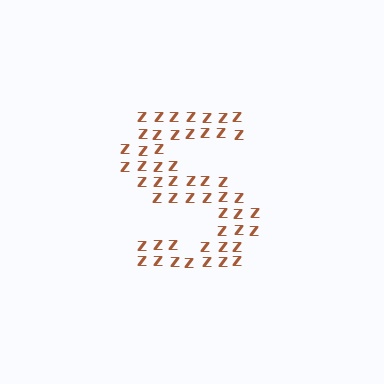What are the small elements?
The small elements are letter Z's.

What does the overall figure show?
The overall figure shows the letter S.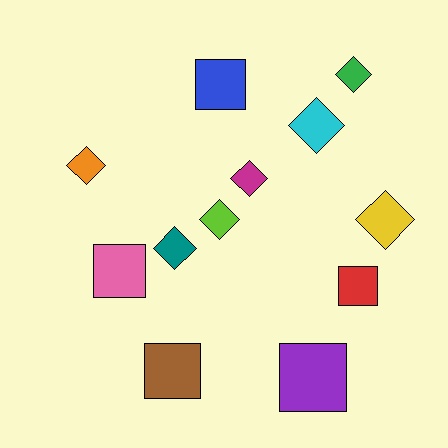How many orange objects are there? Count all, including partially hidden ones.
There is 1 orange object.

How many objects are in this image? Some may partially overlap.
There are 12 objects.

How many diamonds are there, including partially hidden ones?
There are 7 diamonds.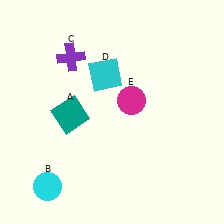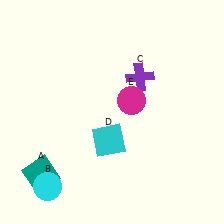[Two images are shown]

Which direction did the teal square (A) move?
The teal square (A) moved down.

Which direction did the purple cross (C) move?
The purple cross (C) moved right.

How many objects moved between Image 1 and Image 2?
3 objects moved between the two images.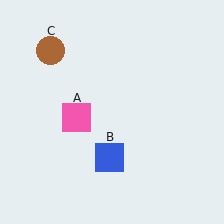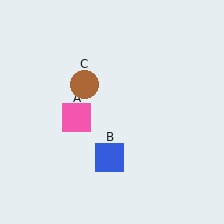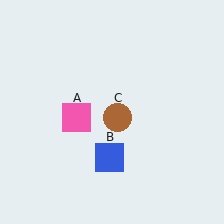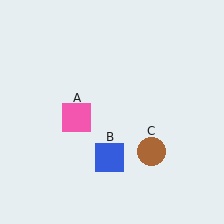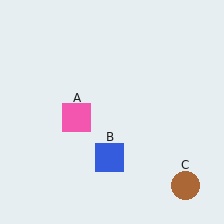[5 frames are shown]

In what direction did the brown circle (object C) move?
The brown circle (object C) moved down and to the right.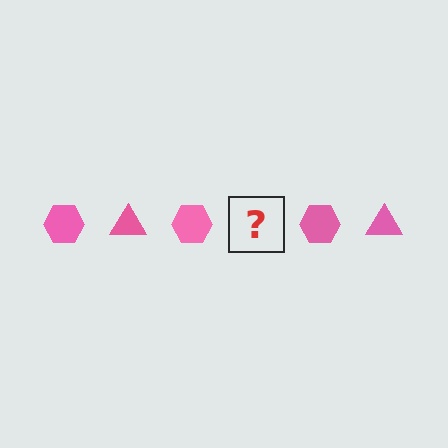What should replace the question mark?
The question mark should be replaced with a pink triangle.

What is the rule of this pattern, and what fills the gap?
The rule is that the pattern cycles through hexagon, triangle shapes in pink. The gap should be filled with a pink triangle.